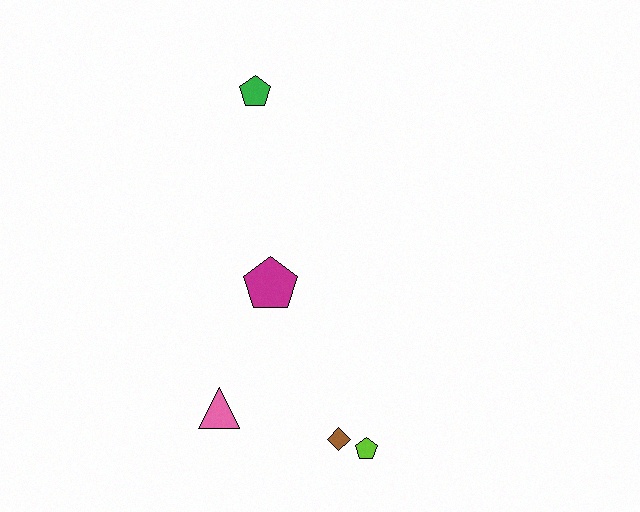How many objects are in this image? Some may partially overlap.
There are 5 objects.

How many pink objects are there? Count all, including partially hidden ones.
There is 1 pink object.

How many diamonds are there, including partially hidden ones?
There is 1 diamond.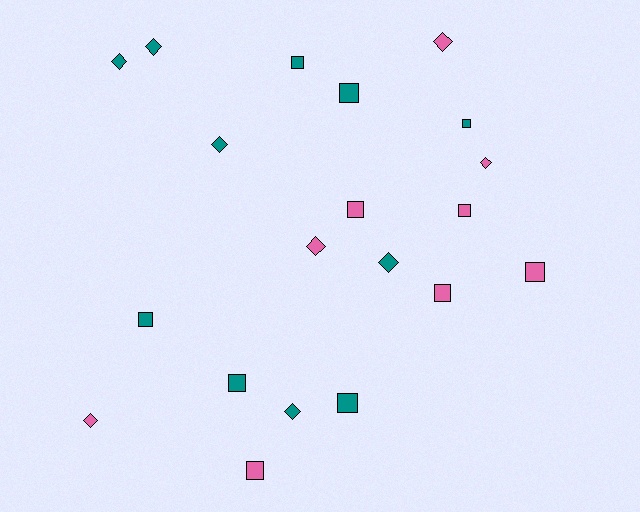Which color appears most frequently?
Teal, with 11 objects.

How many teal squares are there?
There are 6 teal squares.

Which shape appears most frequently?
Square, with 11 objects.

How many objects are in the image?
There are 20 objects.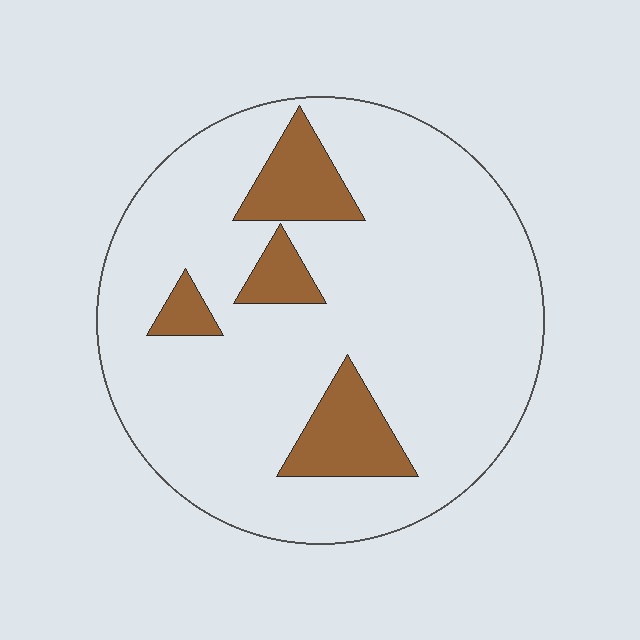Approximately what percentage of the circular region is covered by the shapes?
Approximately 15%.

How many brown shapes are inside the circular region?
4.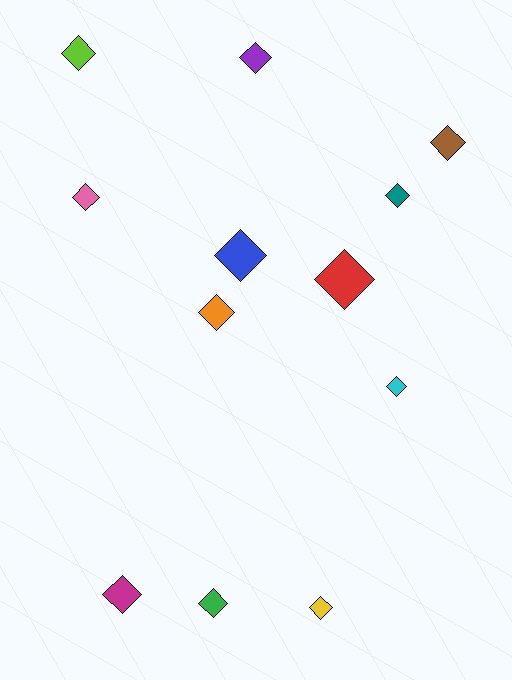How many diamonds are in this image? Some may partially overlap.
There are 12 diamonds.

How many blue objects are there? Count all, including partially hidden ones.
There is 1 blue object.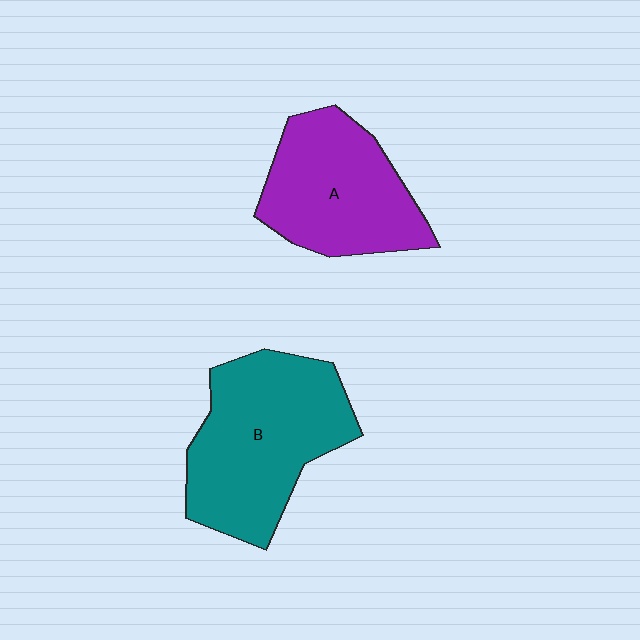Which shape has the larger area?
Shape B (teal).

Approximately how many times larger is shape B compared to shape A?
Approximately 1.3 times.